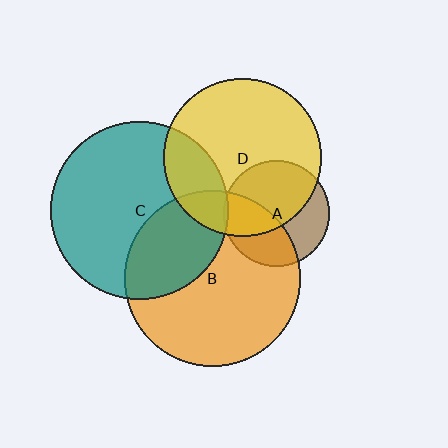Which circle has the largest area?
Circle C (teal).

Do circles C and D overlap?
Yes.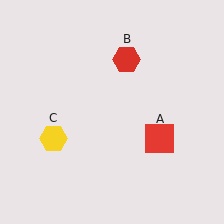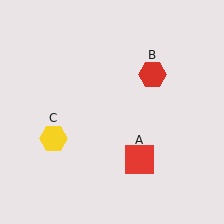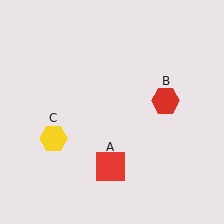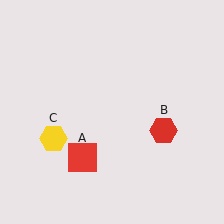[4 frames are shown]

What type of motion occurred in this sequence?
The red square (object A), red hexagon (object B) rotated clockwise around the center of the scene.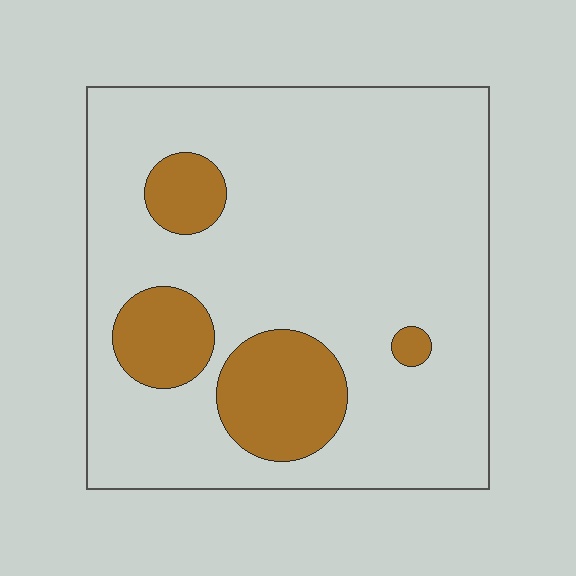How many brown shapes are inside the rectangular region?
4.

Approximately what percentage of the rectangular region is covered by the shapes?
Approximately 20%.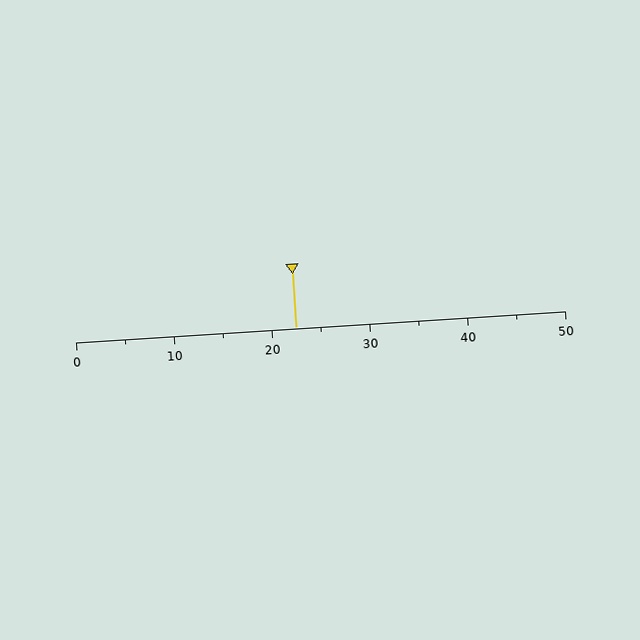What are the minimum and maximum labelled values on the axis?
The axis runs from 0 to 50.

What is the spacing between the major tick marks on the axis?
The major ticks are spaced 10 apart.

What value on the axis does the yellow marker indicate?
The marker indicates approximately 22.5.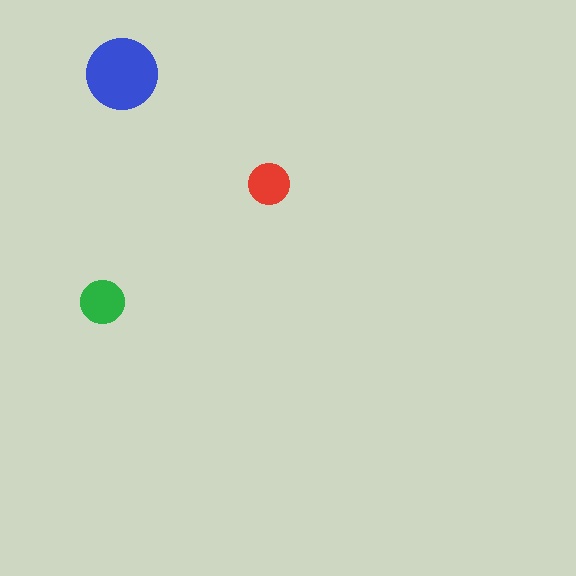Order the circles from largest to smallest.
the blue one, the green one, the red one.